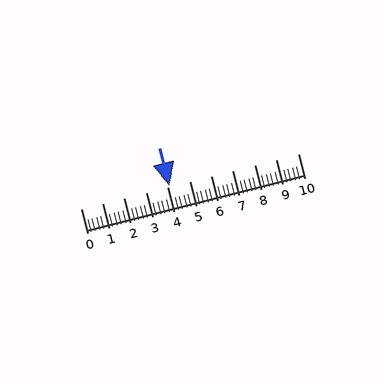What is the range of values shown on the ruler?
The ruler shows values from 0 to 10.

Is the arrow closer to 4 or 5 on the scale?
The arrow is closer to 4.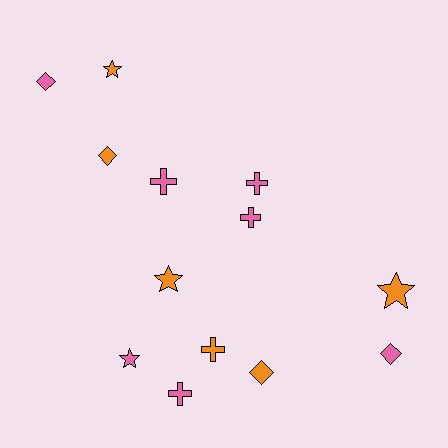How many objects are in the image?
There are 13 objects.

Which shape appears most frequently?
Cross, with 5 objects.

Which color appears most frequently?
Pink, with 7 objects.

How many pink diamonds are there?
There are 2 pink diamonds.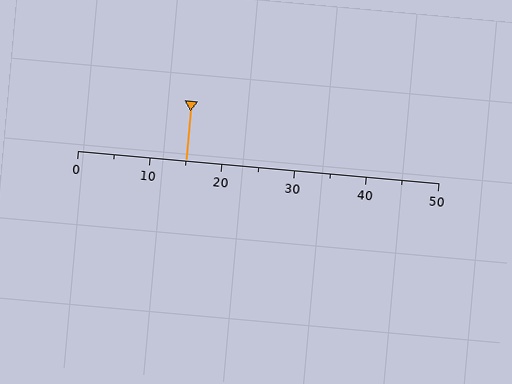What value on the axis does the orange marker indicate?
The marker indicates approximately 15.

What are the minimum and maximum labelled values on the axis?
The axis runs from 0 to 50.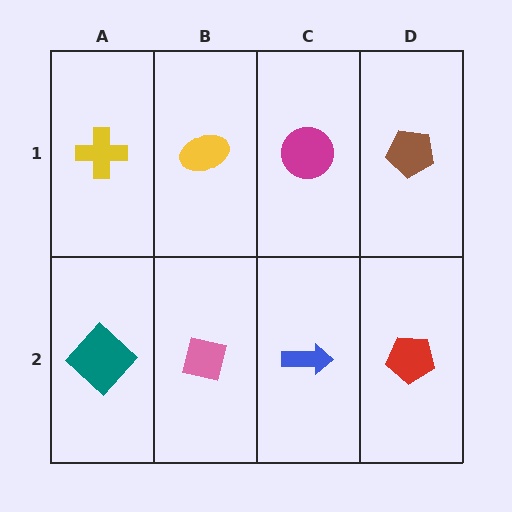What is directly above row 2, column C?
A magenta circle.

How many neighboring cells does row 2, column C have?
3.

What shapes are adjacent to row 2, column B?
A yellow ellipse (row 1, column B), a teal diamond (row 2, column A), a blue arrow (row 2, column C).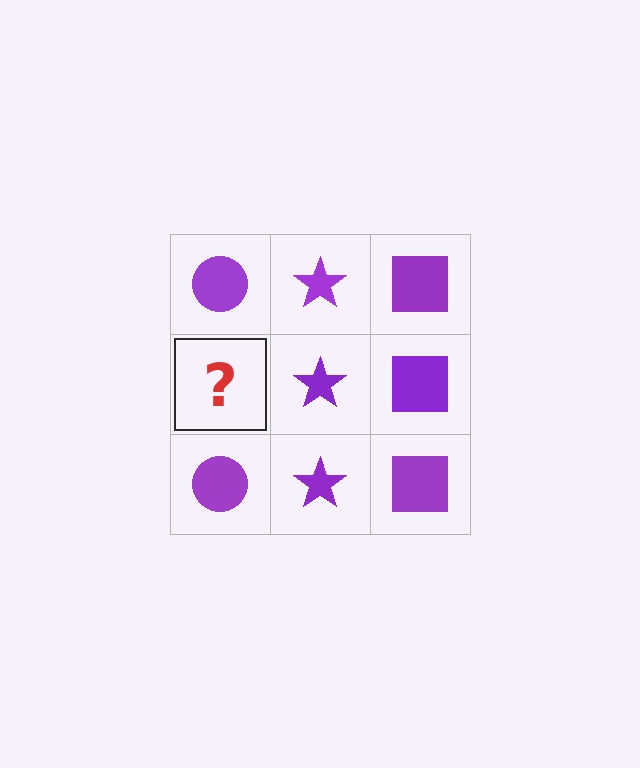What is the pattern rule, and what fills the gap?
The rule is that each column has a consistent shape. The gap should be filled with a purple circle.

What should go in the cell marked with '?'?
The missing cell should contain a purple circle.